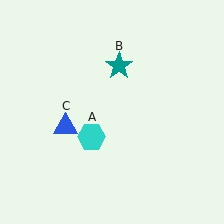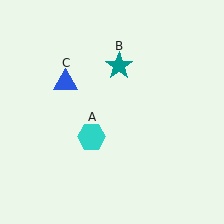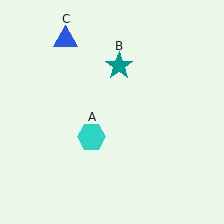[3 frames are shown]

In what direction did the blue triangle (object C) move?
The blue triangle (object C) moved up.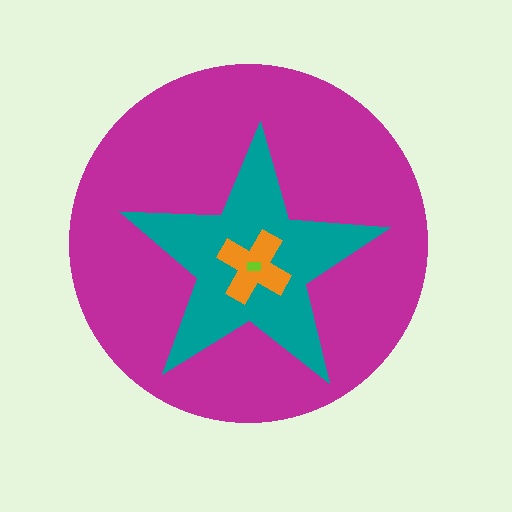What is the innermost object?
The lime rectangle.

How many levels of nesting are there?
4.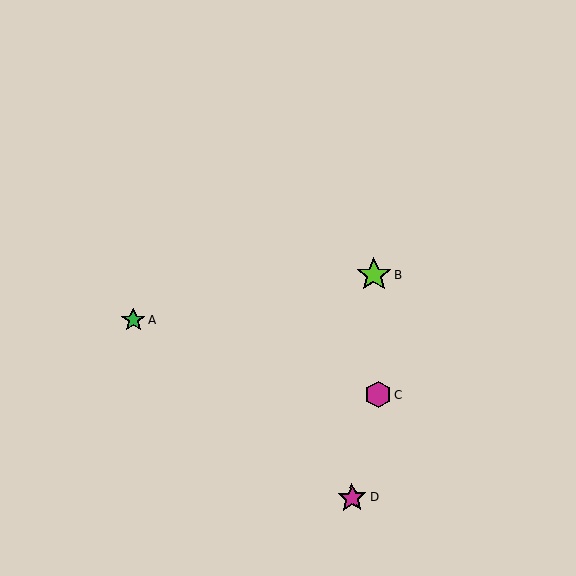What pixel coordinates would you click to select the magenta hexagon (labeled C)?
Click at (378, 395) to select the magenta hexagon C.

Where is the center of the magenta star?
The center of the magenta star is at (352, 498).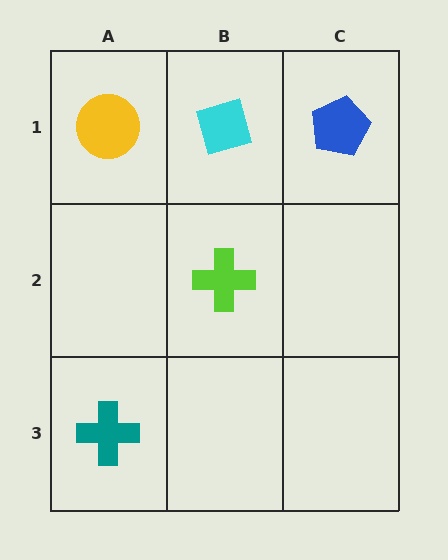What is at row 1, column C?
A blue pentagon.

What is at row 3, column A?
A teal cross.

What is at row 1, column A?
A yellow circle.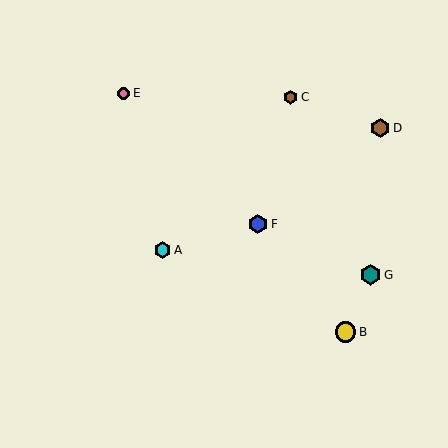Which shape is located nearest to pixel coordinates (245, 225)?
The blue hexagon (labeled F) at (258, 224) is nearest to that location.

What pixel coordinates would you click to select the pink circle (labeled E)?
Click at (124, 93) to select the pink circle E.